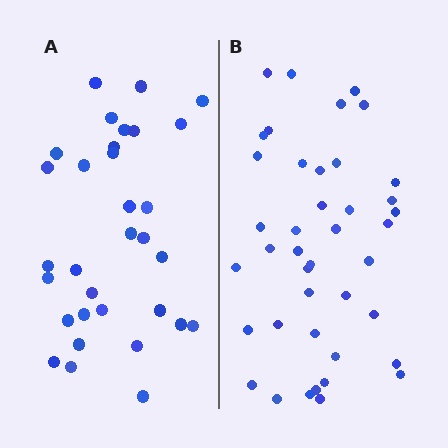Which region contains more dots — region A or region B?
Region B (the right region) has more dots.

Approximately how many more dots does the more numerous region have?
Region B has roughly 8 or so more dots than region A.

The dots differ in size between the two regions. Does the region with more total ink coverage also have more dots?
No. Region A has more total ink coverage because its dots are larger, but region B actually contains more individual dots. Total area can be misleading — the number of items is what matters here.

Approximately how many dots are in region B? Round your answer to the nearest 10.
About 40 dots. (The exact count is 41, which rounds to 40.)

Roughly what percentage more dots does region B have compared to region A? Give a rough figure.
About 30% more.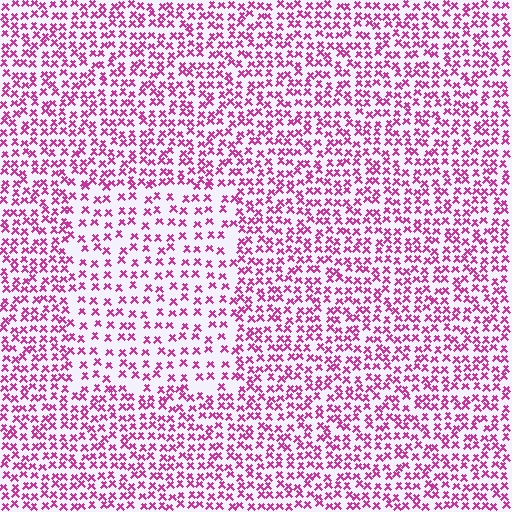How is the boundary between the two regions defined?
The boundary is defined by a change in element density (approximately 1.7x ratio). All elements are the same color, size, and shape.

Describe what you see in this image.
The image contains small magenta elements arranged at two different densities. A rectangle-shaped region is visible where the elements are less densely packed than the surrounding area.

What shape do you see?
I see a rectangle.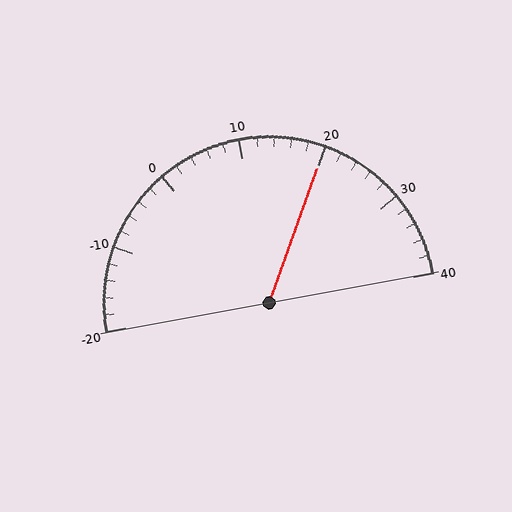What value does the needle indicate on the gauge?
The needle indicates approximately 20.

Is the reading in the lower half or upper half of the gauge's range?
The reading is in the upper half of the range (-20 to 40).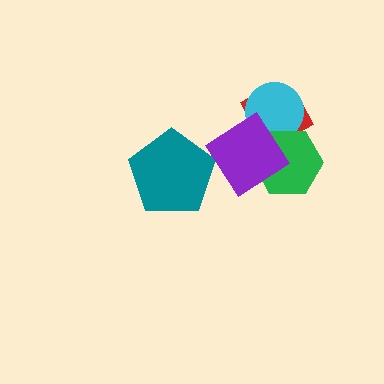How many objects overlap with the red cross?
3 objects overlap with the red cross.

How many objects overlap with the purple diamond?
3 objects overlap with the purple diamond.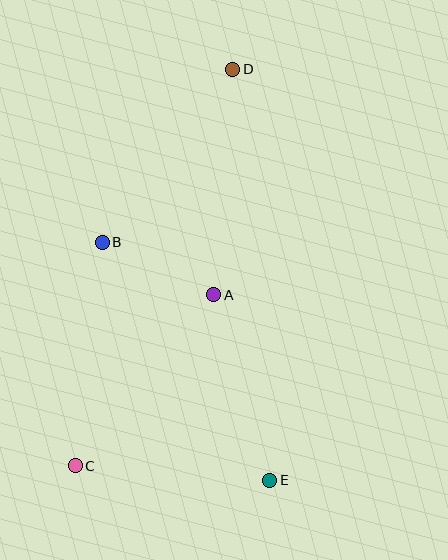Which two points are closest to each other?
Points A and B are closest to each other.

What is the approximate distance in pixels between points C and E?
The distance between C and E is approximately 195 pixels.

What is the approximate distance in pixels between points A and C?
The distance between A and C is approximately 220 pixels.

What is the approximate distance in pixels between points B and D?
The distance between B and D is approximately 217 pixels.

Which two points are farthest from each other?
Points C and D are farthest from each other.